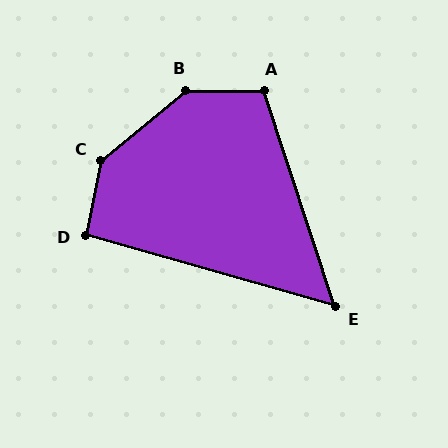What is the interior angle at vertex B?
Approximately 140 degrees (obtuse).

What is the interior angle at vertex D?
Approximately 95 degrees (approximately right).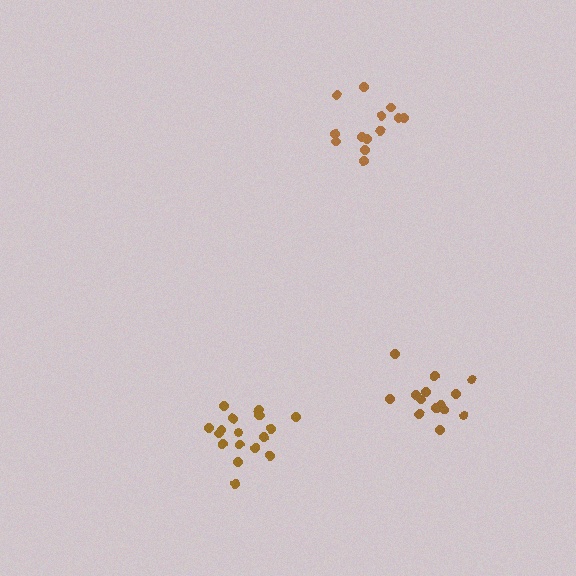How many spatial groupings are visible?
There are 3 spatial groupings.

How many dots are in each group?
Group 1: 13 dots, Group 2: 18 dots, Group 3: 15 dots (46 total).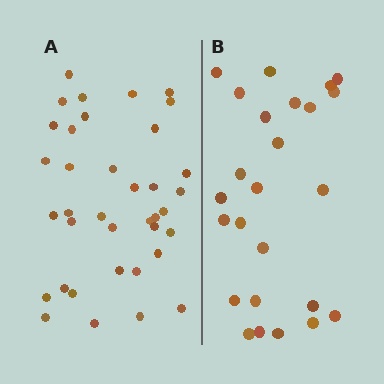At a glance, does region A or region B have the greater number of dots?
Region A (the left region) has more dots.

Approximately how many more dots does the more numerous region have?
Region A has roughly 12 or so more dots than region B.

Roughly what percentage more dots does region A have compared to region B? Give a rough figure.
About 50% more.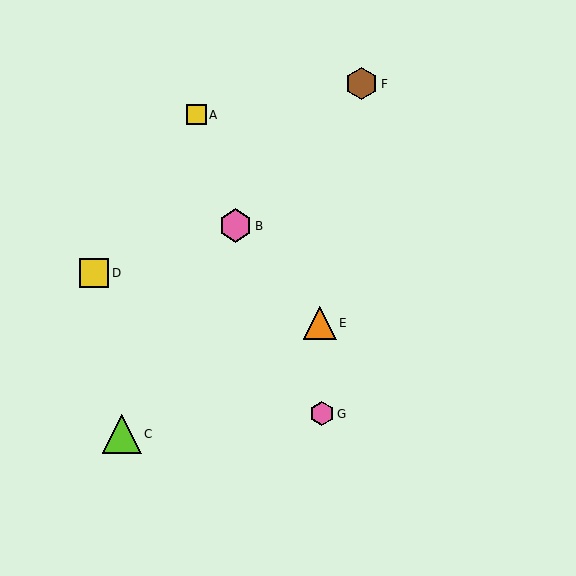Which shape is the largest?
The lime triangle (labeled C) is the largest.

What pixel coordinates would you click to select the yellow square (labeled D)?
Click at (94, 273) to select the yellow square D.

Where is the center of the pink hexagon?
The center of the pink hexagon is at (235, 226).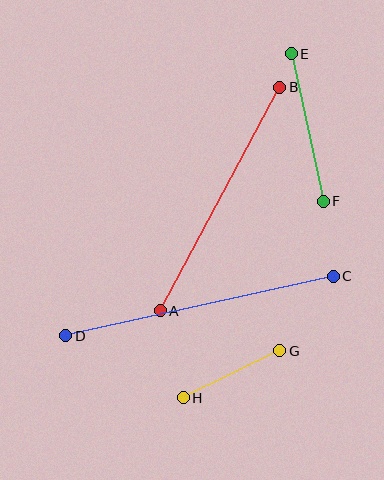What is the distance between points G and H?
The distance is approximately 107 pixels.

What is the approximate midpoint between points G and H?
The midpoint is at approximately (232, 374) pixels.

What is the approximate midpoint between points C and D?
The midpoint is at approximately (200, 306) pixels.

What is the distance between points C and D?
The distance is approximately 274 pixels.